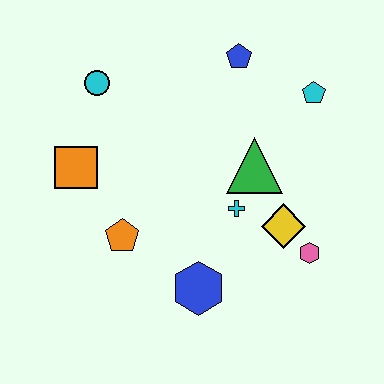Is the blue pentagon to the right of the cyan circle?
Yes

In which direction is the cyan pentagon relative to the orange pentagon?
The cyan pentagon is to the right of the orange pentagon.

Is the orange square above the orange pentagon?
Yes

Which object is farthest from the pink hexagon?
The cyan circle is farthest from the pink hexagon.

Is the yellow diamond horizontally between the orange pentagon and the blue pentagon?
No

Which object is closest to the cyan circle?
The orange square is closest to the cyan circle.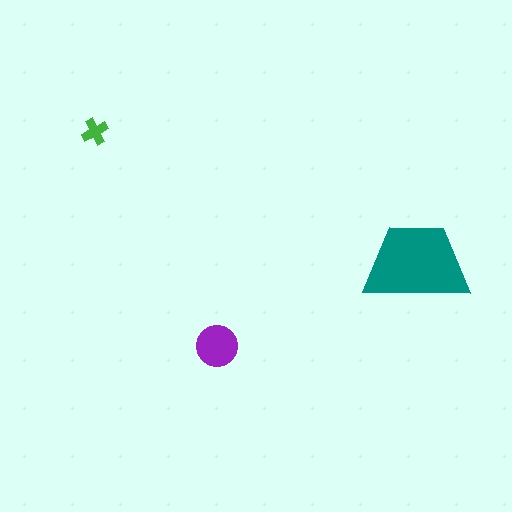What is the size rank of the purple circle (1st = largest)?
2nd.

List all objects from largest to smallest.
The teal trapezoid, the purple circle, the green cross.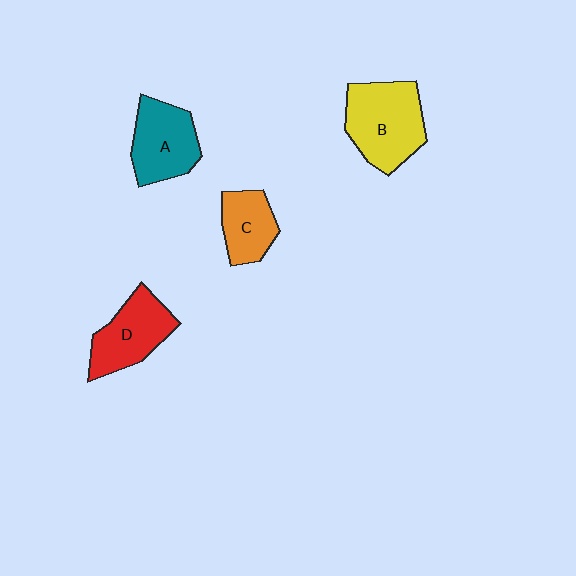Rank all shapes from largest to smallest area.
From largest to smallest: B (yellow), A (teal), D (red), C (orange).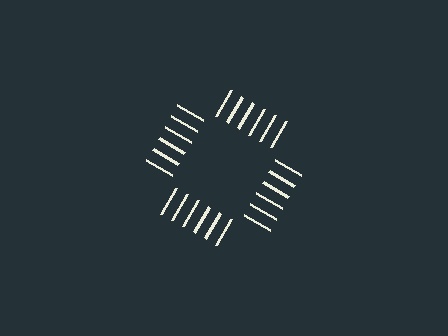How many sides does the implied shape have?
4 sides — the line-ends trace a square.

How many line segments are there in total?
24 — 6 along each of the 4 edges.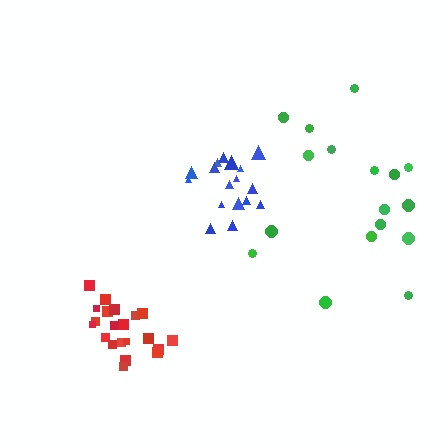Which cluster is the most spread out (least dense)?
Green.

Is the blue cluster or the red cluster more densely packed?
Blue.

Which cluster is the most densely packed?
Blue.